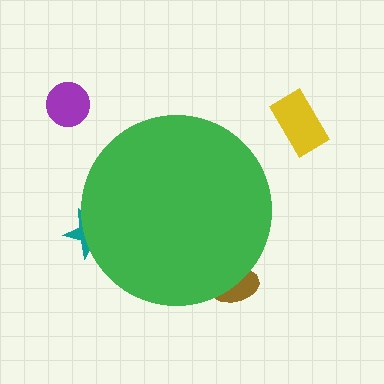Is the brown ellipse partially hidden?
Yes, the brown ellipse is partially hidden behind the green circle.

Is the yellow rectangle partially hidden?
No, the yellow rectangle is fully visible.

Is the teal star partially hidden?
Yes, the teal star is partially hidden behind the green circle.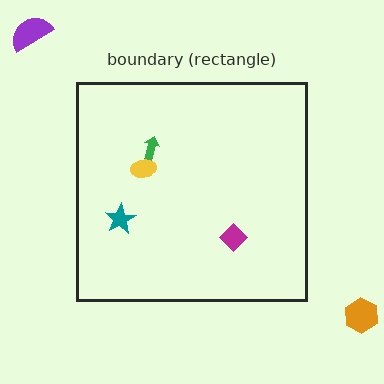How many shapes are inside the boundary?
4 inside, 2 outside.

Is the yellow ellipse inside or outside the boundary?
Inside.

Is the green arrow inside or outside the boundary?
Inside.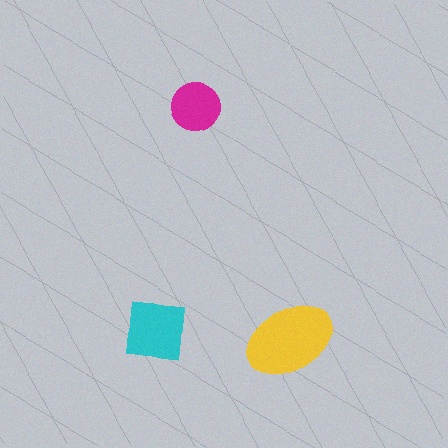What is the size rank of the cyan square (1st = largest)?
2nd.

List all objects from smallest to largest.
The magenta circle, the cyan square, the yellow ellipse.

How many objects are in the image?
There are 3 objects in the image.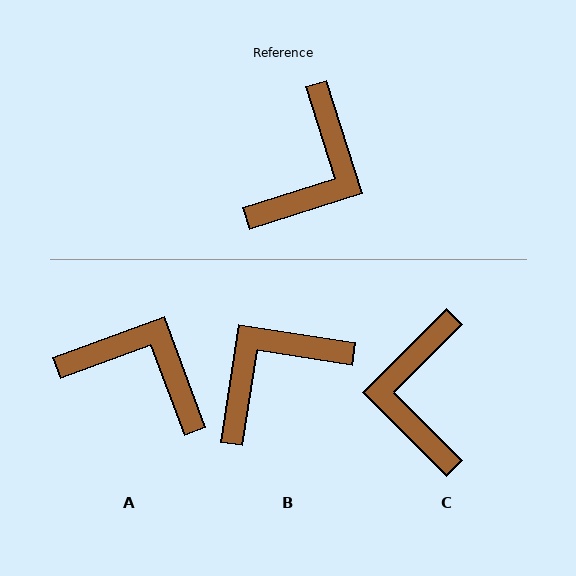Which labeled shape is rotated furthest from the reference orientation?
B, about 154 degrees away.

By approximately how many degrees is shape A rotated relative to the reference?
Approximately 93 degrees counter-clockwise.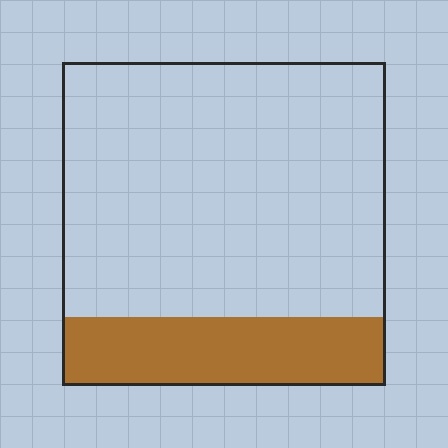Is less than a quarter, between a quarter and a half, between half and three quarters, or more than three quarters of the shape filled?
Less than a quarter.